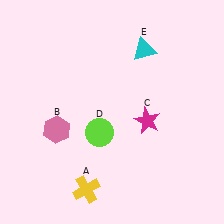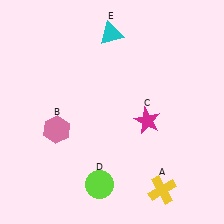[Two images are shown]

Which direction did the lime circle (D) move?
The lime circle (D) moved down.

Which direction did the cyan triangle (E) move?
The cyan triangle (E) moved left.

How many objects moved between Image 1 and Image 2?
3 objects moved between the two images.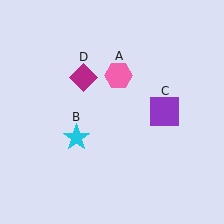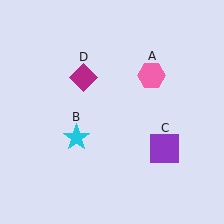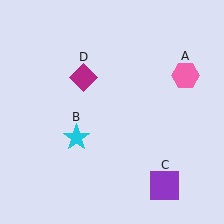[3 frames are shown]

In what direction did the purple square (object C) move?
The purple square (object C) moved down.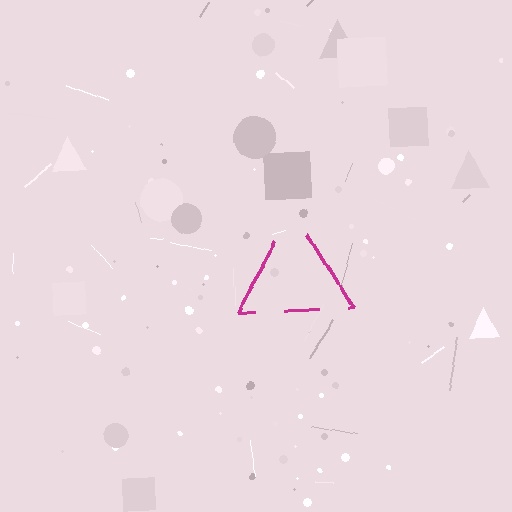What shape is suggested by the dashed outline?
The dashed outline suggests a triangle.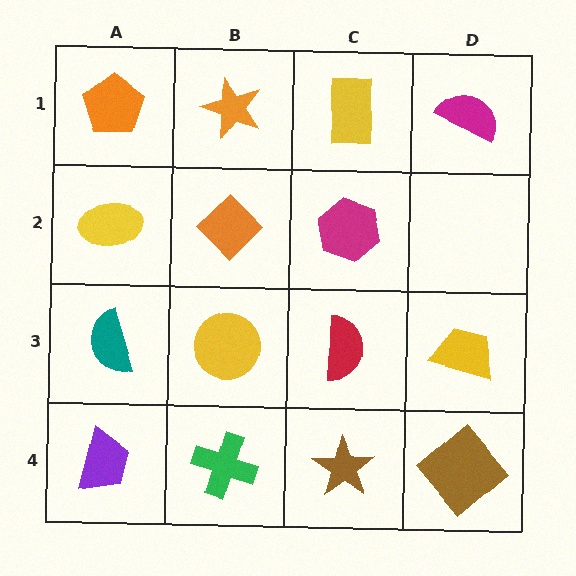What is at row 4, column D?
A brown diamond.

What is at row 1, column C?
A yellow rectangle.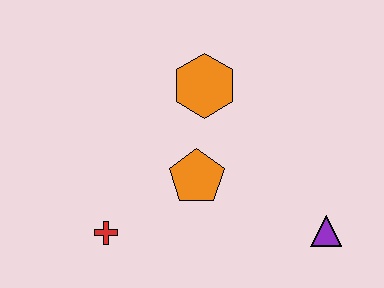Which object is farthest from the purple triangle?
The red cross is farthest from the purple triangle.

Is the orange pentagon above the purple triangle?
Yes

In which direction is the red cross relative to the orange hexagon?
The red cross is below the orange hexagon.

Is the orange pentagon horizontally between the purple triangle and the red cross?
Yes